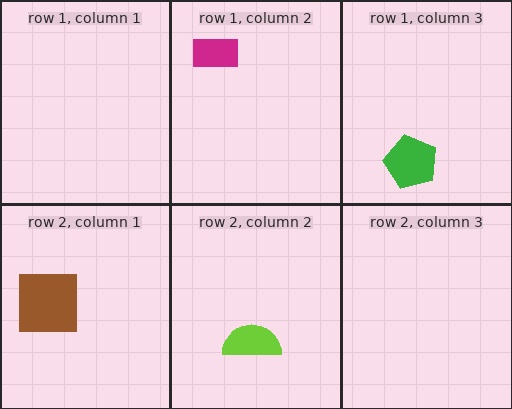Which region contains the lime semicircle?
The row 2, column 2 region.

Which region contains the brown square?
The row 2, column 1 region.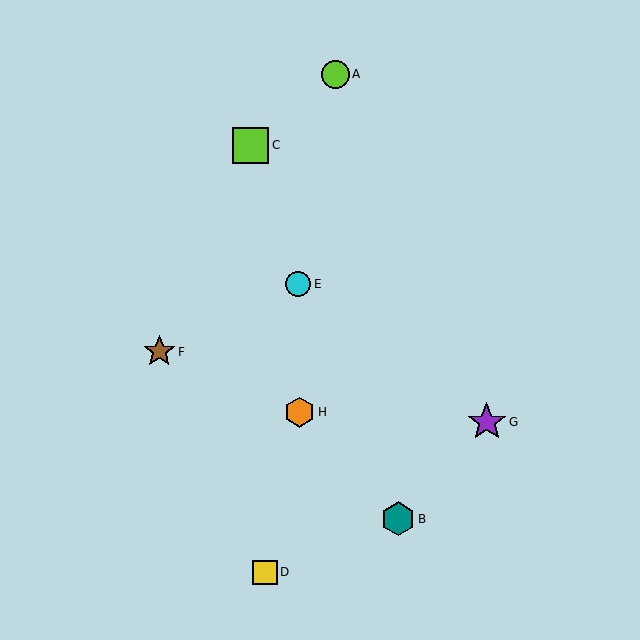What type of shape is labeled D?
Shape D is a yellow square.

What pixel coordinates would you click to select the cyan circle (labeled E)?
Click at (298, 284) to select the cyan circle E.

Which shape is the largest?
The purple star (labeled G) is the largest.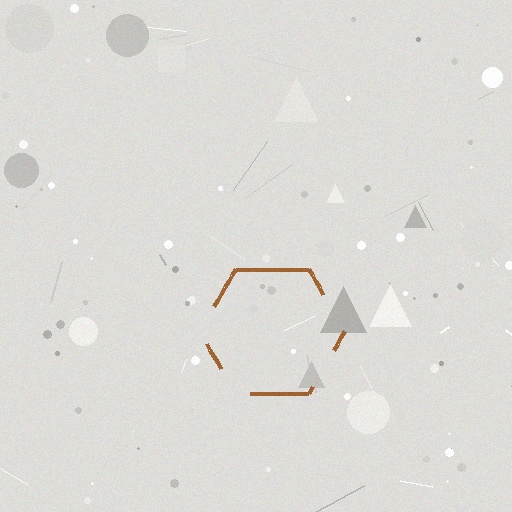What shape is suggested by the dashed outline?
The dashed outline suggests a hexagon.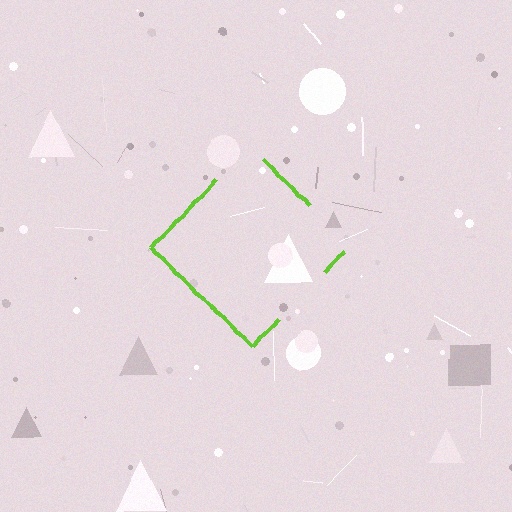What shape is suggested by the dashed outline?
The dashed outline suggests a diamond.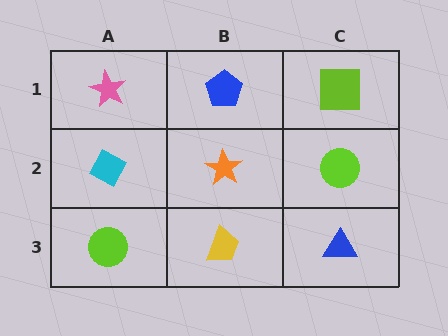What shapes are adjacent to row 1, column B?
An orange star (row 2, column B), a pink star (row 1, column A), a lime square (row 1, column C).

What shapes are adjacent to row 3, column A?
A cyan diamond (row 2, column A), a yellow trapezoid (row 3, column B).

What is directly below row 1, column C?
A lime circle.